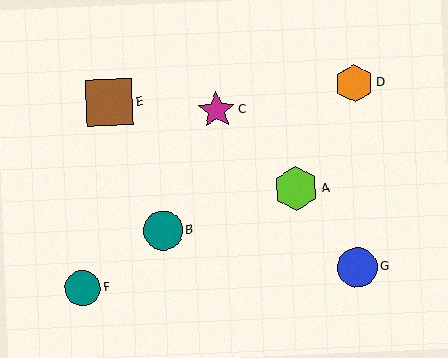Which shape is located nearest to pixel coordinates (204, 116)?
The magenta star (labeled C) at (216, 110) is nearest to that location.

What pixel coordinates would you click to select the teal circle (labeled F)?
Click at (83, 288) to select the teal circle F.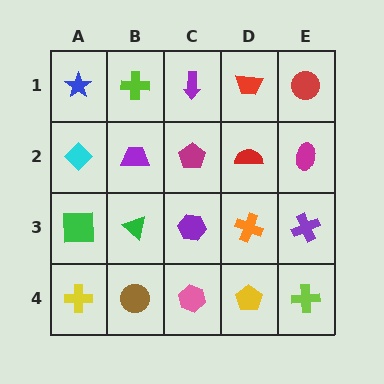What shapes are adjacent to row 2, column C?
A purple arrow (row 1, column C), a purple hexagon (row 3, column C), a purple trapezoid (row 2, column B), a red semicircle (row 2, column D).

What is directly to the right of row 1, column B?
A purple arrow.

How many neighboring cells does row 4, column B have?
3.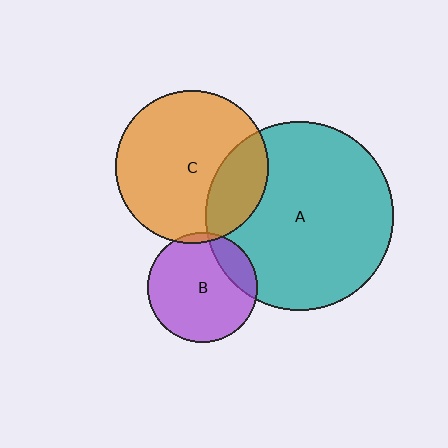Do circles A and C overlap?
Yes.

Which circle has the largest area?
Circle A (teal).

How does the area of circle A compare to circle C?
Approximately 1.5 times.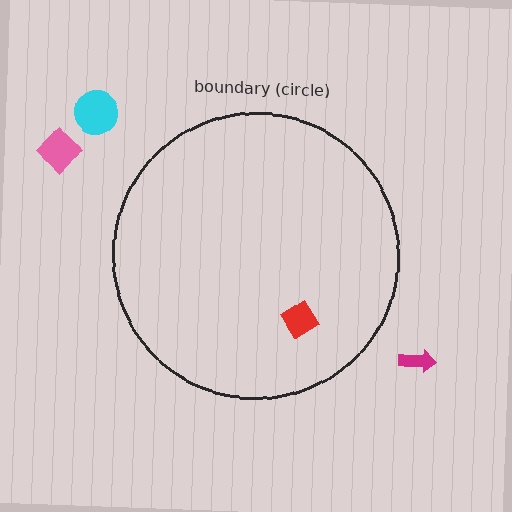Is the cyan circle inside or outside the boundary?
Outside.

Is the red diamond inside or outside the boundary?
Inside.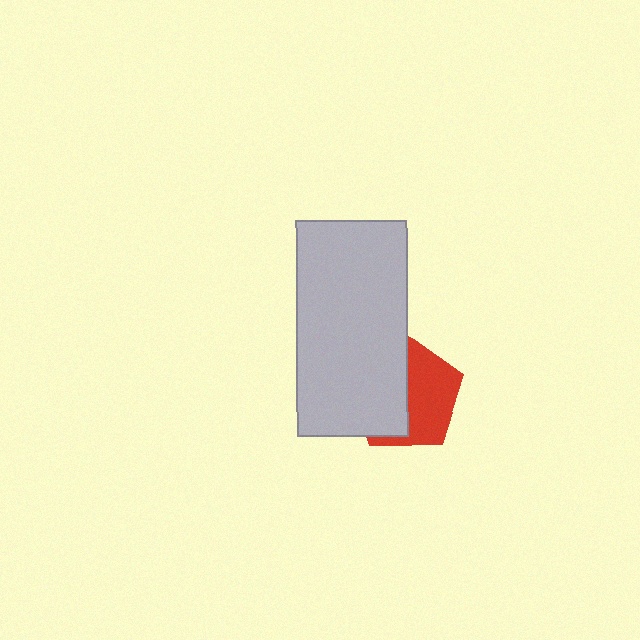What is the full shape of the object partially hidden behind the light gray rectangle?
The partially hidden object is a red pentagon.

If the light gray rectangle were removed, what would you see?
You would see the complete red pentagon.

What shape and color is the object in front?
The object in front is a light gray rectangle.